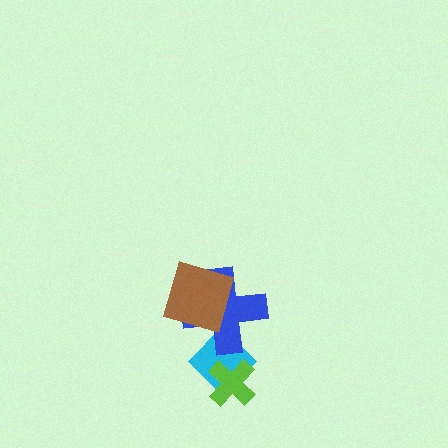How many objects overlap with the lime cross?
1 object overlaps with the lime cross.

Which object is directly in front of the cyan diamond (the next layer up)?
The lime cross is directly in front of the cyan diamond.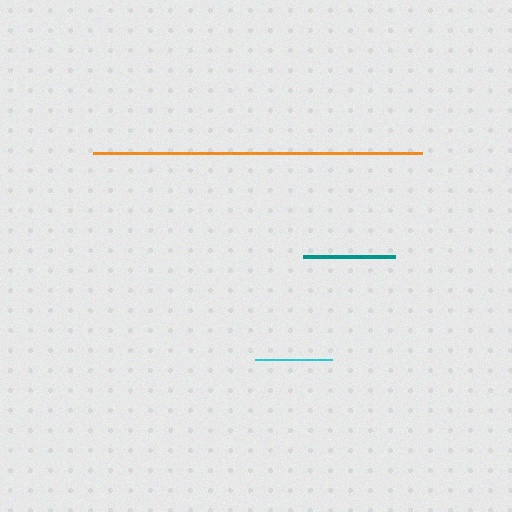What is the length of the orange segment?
The orange segment is approximately 330 pixels long.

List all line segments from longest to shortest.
From longest to shortest: orange, teal, cyan.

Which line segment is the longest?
The orange line is the longest at approximately 330 pixels.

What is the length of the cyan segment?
The cyan segment is approximately 76 pixels long.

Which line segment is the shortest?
The cyan line is the shortest at approximately 76 pixels.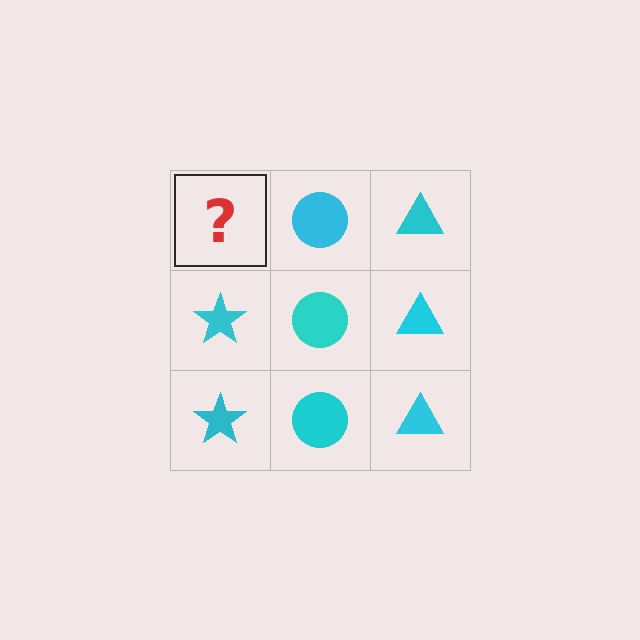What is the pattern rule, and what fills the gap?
The rule is that each column has a consistent shape. The gap should be filled with a cyan star.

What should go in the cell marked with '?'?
The missing cell should contain a cyan star.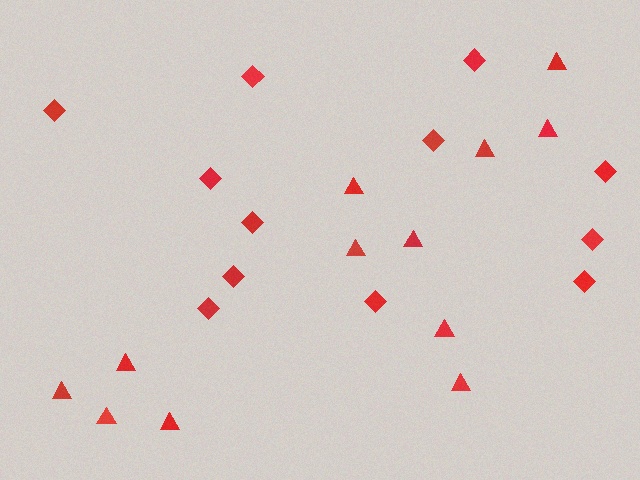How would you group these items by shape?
There are 2 groups: one group of diamonds (12) and one group of triangles (12).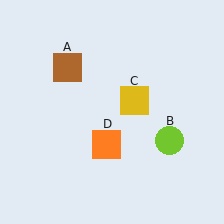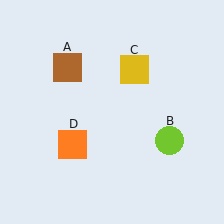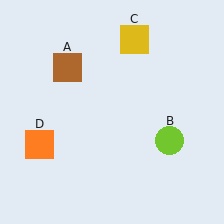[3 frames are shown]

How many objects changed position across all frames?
2 objects changed position: yellow square (object C), orange square (object D).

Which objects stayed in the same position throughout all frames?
Brown square (object A) and lime circle (object B) remained stationary.